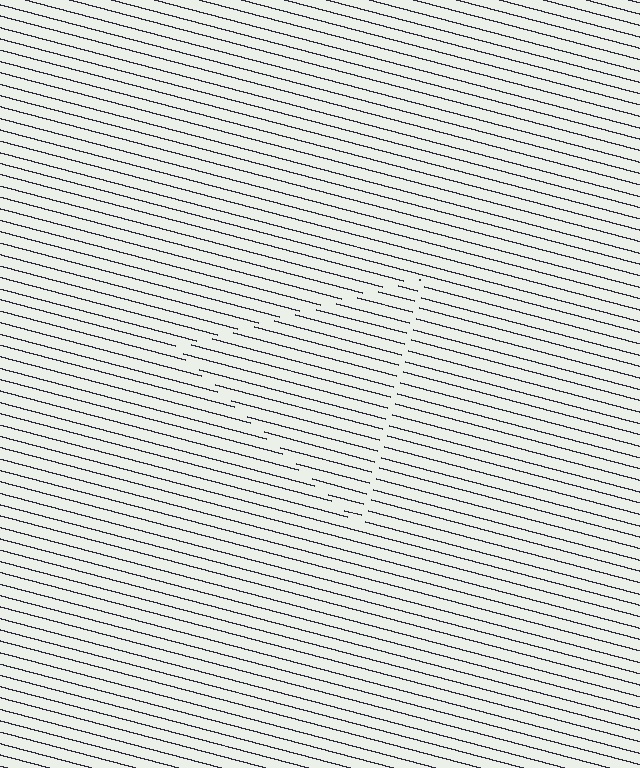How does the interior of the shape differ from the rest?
The interior of the shape contains the same grating, shifted by half a period — the contour is defined by the phase discontinuity where line-ends from the inner and outer gratings abut.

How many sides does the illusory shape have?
3 sides — the line-ends trace a triangle.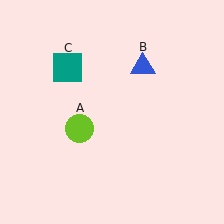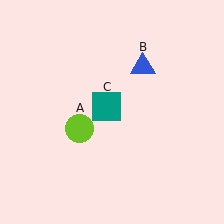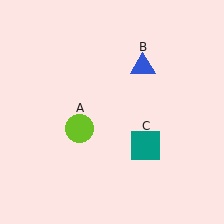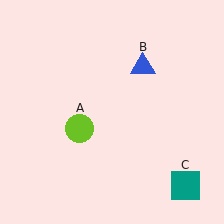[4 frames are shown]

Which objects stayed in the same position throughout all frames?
Lime circle (object A) and blue triangle (object B) remained stationary.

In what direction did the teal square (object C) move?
The teal square (object C) moved down and to the right.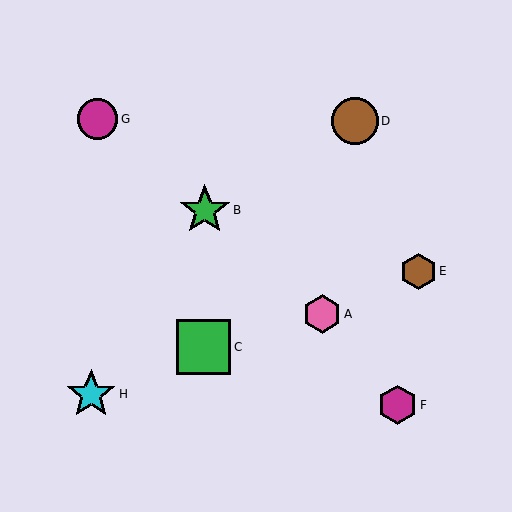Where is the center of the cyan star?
The center of the cyan star is at (91, 394).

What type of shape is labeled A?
Shape A is a pink hexagon.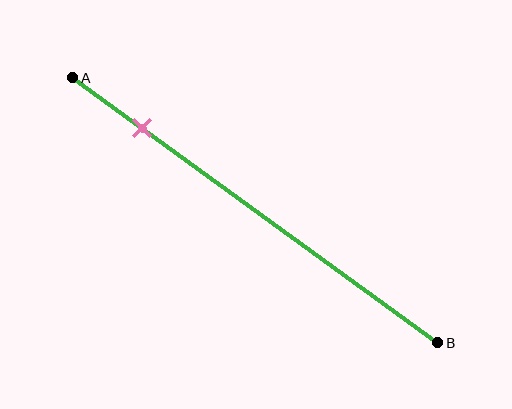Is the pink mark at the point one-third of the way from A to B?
No, the mark is at about 20% from A, not at the 33% one-third point.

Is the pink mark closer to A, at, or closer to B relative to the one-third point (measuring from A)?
The pink mark is closer to point A than the one-third point of segment AB.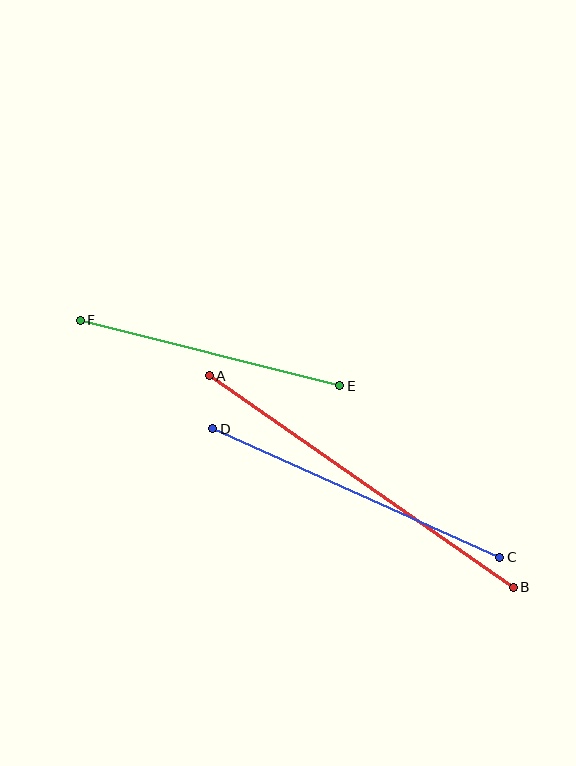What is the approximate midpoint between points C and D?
The midpoint is at approximately (356, 493) pixels.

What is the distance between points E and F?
The distance is approximately 267 pixels.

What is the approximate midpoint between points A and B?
The midpoint is at approximately (361, 482) pixels.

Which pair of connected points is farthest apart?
Points A and B are farthest apart.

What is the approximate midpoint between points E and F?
The midpoint is at approximately (210, 353) pixels.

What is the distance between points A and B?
The distance is approximately 370 pixels.